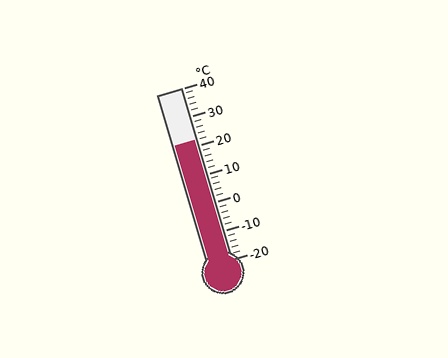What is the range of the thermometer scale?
The thermometer scale ranges from -20°C to 40°C.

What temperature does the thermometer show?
The thermometer shows approximately 22°C.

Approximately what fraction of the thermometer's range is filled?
The thermometer is filled to approximately 70% of its range.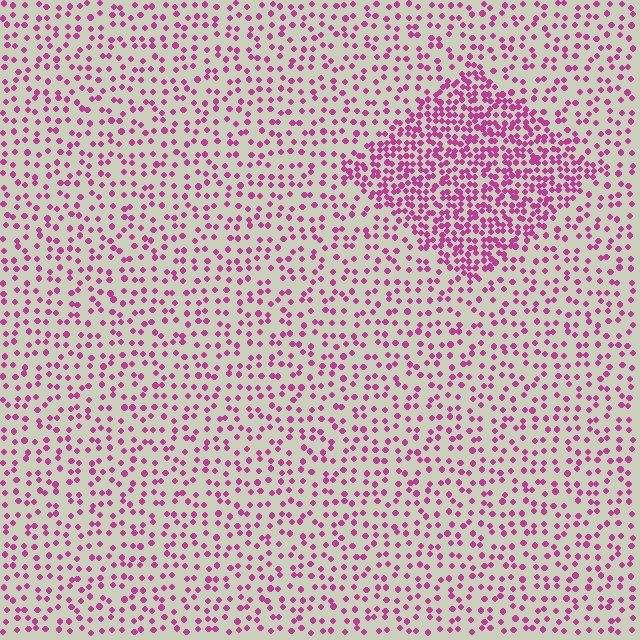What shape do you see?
I see a diamond.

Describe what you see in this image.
The image contains small magenta elements arranged at two different densities. A diamond-shaped region is visible where the elements are more densely packed than the surrounding area.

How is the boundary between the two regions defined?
The boundary is defined by a change in element density (approximately 2.3x ratio). All elements are the same color, size, and shape.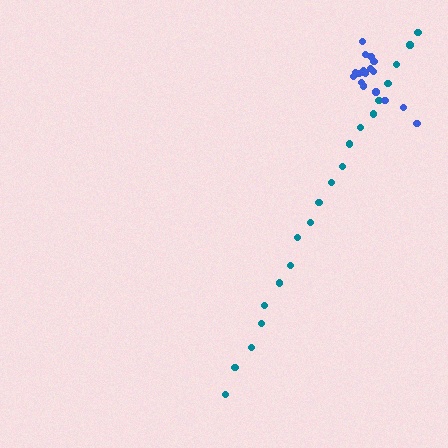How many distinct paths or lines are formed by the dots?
There are 2 distinct paths.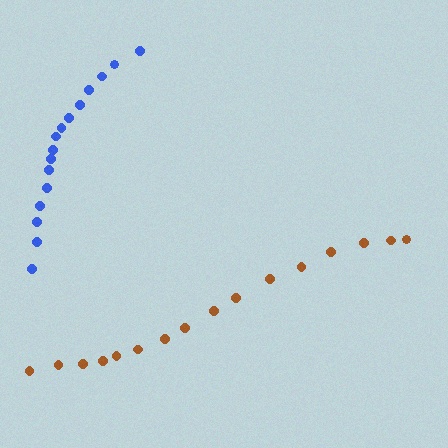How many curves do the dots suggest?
There are 2 distinct paths.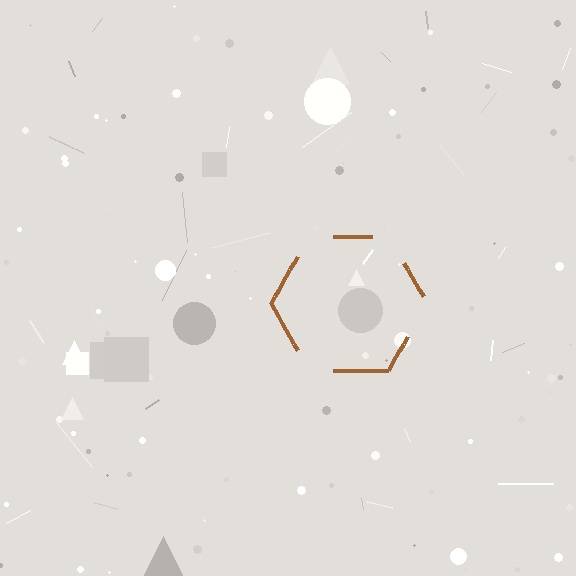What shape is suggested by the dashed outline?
The dashed outline suggests a hexagon.